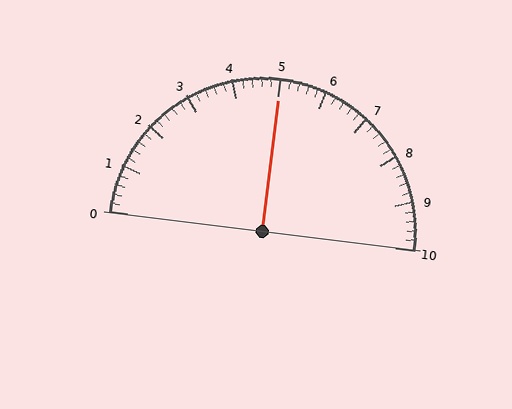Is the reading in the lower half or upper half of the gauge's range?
The reading is in the upper half of the range (0 to 10).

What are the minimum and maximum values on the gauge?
The gauge ranges from 0 to 10.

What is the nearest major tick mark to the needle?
The nearest major tick mark is 5.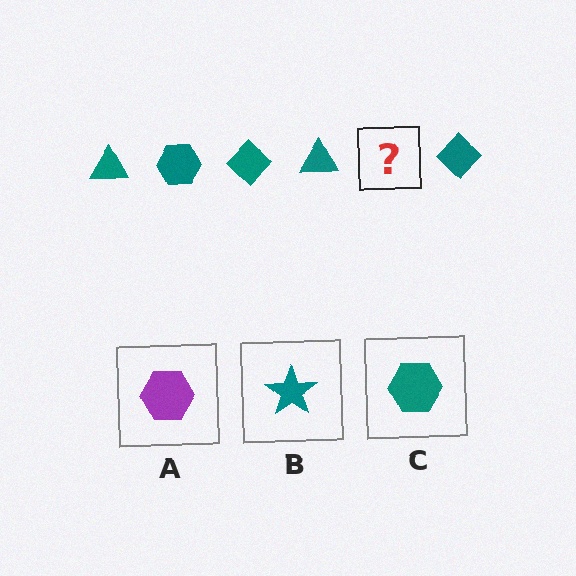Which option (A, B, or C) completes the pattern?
C.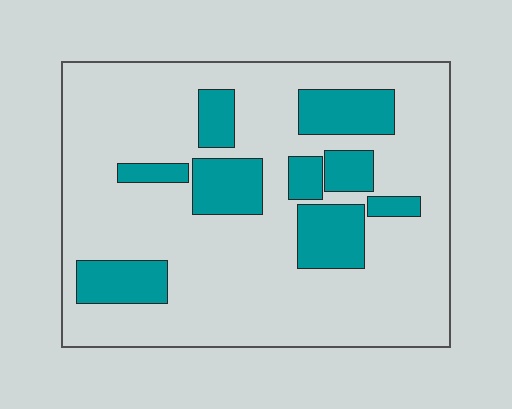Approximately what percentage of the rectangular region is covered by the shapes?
Approximately 25%.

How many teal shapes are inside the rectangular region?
9.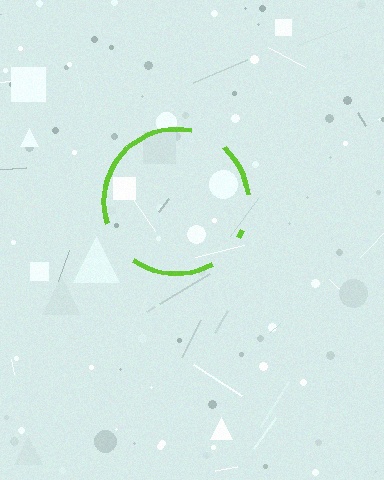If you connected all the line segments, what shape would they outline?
They would outline a circle.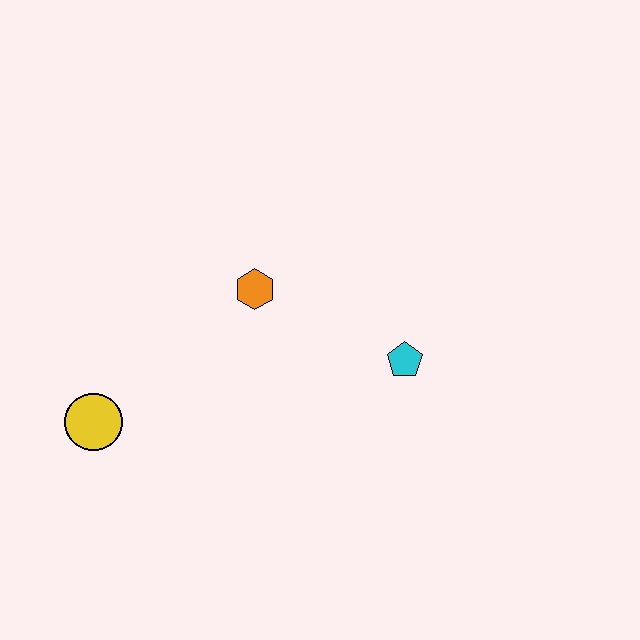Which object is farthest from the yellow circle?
The cyan pentagon is farthest from the yellow circle.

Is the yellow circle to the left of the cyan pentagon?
Yes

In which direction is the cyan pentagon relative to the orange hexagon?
The cyan pentagon is to the right of the orange hexagon.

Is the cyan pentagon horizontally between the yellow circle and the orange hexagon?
No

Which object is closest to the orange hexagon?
The cyan pentagon is closest to the orange hexagon.